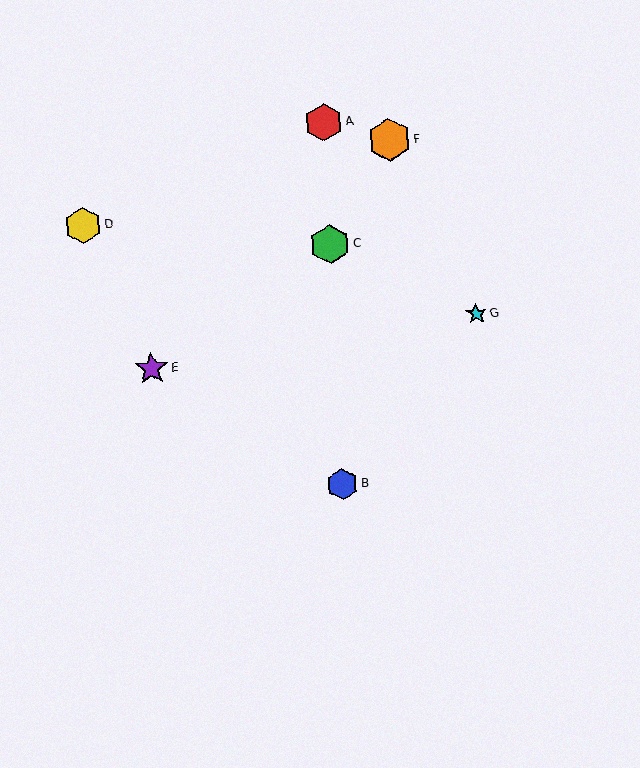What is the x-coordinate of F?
Object F is at x≈389.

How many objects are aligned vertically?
3 objects (A, B, C) are aligned vertically.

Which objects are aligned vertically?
Objects A, B, C are aligned vertically.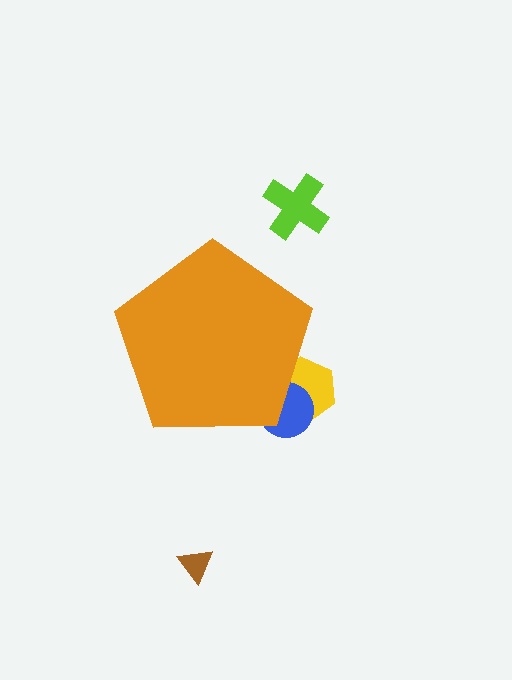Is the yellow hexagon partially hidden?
Yes, the yellow hexagon is partially hidden behind the orange pentagon.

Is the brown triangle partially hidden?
No, the brown triangle is fully visible.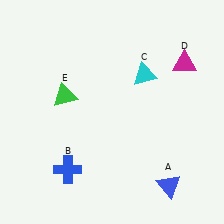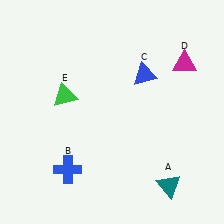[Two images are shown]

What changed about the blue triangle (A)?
In Image 1, A is blue. In Image 2, it changed to teal.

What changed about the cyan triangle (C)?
In Image 1, C is cyan. In Image 2, it changed to blue.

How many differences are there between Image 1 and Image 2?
There are 2 differences between the two images.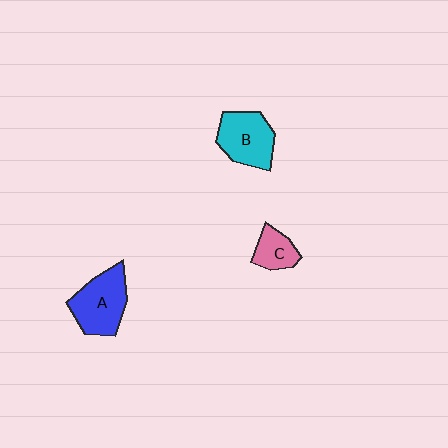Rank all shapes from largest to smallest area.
From largest to smallest: A (blue), B (cyan), C (pink).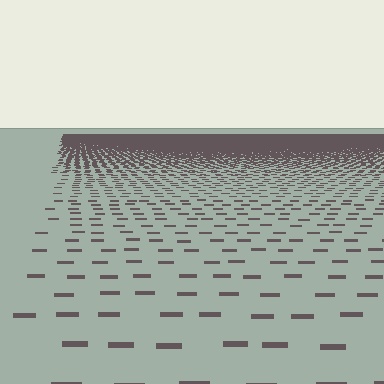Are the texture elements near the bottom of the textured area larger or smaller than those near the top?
Larger. Near the bottom, elements are closer to the viewer and appear at a bigger on-screen size.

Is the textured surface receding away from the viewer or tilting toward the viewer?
The surface is receding away from the viewer. Texture elements get smaller and denser toward the top.